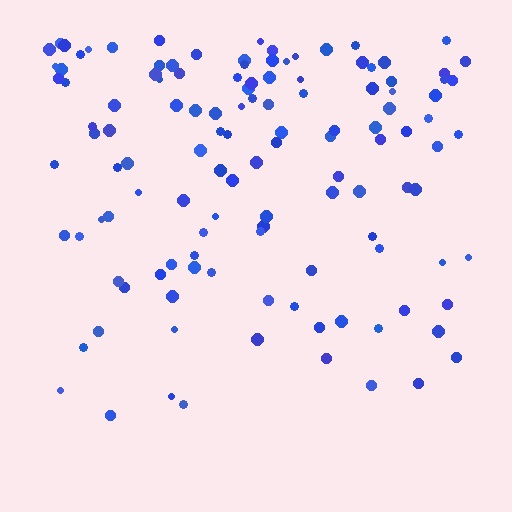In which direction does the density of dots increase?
From bottom to top, with the top side densest.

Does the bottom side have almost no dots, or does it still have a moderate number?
Still a moderate number, just noticeably fewer than the top.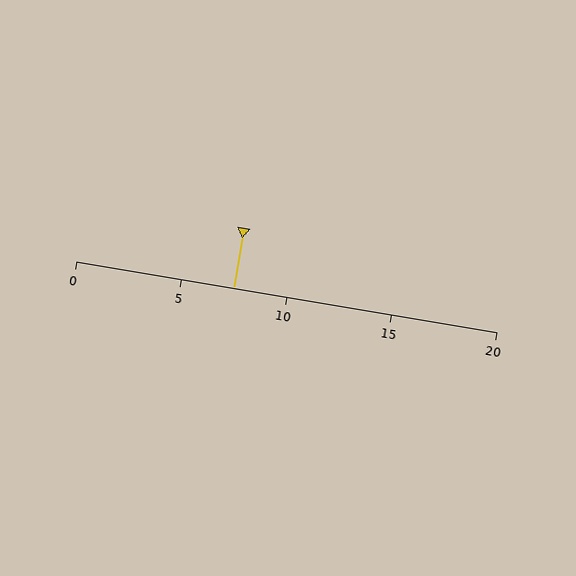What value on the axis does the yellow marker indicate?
The marker indicates approximately 7.5.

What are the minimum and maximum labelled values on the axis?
The axis runs from 0 to 20.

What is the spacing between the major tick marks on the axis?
The major ticks are spaced 5 apart.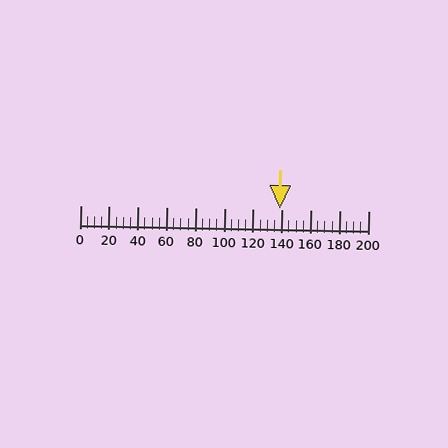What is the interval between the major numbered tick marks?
The major tick marks are spaced 20 units apart.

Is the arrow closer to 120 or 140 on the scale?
The arrow is closer to 140.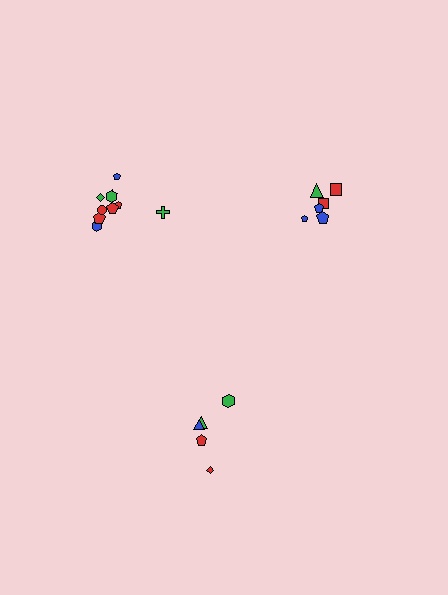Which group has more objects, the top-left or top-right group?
The top-left group.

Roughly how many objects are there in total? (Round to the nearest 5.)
Roughly 20 objects in total.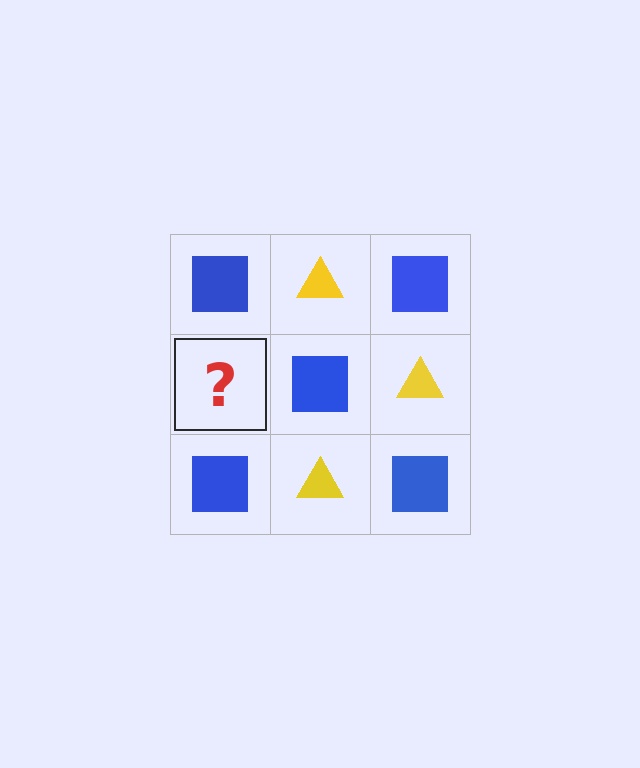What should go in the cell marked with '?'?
The missing cell should contain a yellow triangle.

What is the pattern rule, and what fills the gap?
The rule is that it alternates blue square and yellow triangle in a checkerboard pattern. The gap should be filled with a yellow triangle.